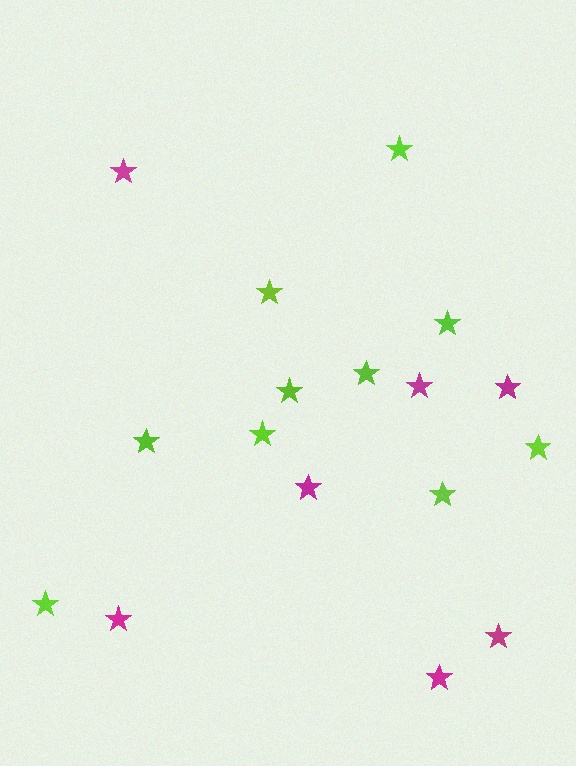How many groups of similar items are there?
There are 2 groups: one group of lime stars (10) and one group of magenta stars (7).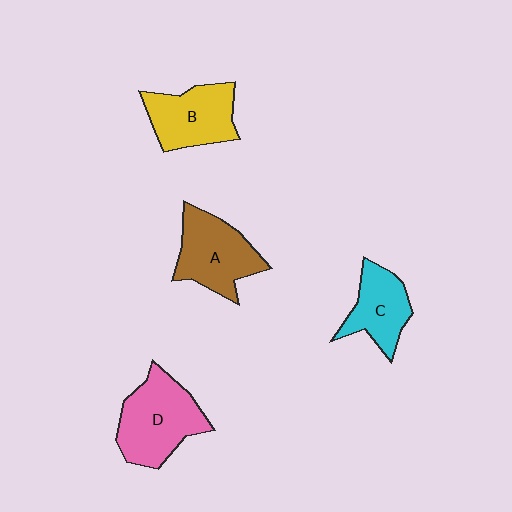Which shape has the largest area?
Shape D (pink).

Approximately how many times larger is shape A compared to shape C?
Approximately 1.3 times.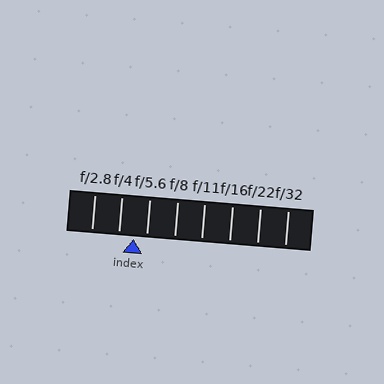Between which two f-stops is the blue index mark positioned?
The index mark is between f/4 and f/5.6.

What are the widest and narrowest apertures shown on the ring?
The widest aperture shown is f/2.8 and the narrowest is f/32.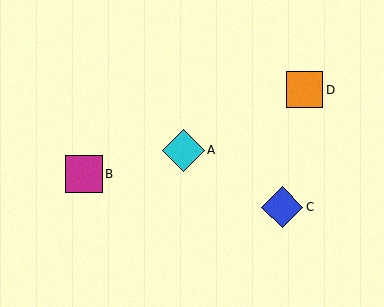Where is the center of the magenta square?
The center of the magenta square is at (84, 174).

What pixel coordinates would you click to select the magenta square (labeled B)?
Click at (84, 174) to select the magenta square B.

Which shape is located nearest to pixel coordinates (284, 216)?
The blue diamond (labeled C) at (282, 207) is nearest to that location.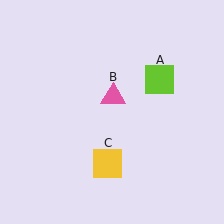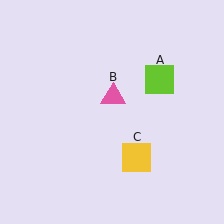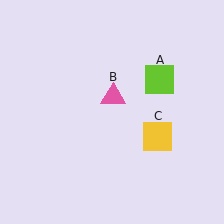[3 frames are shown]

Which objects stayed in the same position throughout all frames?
Lime square (object A) and pink triangle (object B) remained stationary.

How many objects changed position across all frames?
1 object changed position: yellow square (object C).